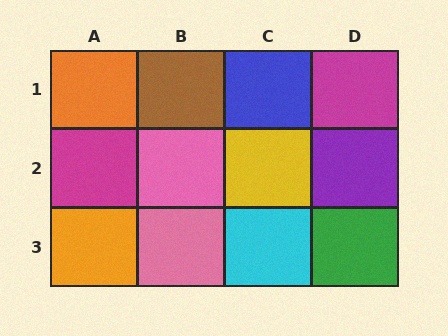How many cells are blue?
1 cell is blue.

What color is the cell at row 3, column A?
Orange.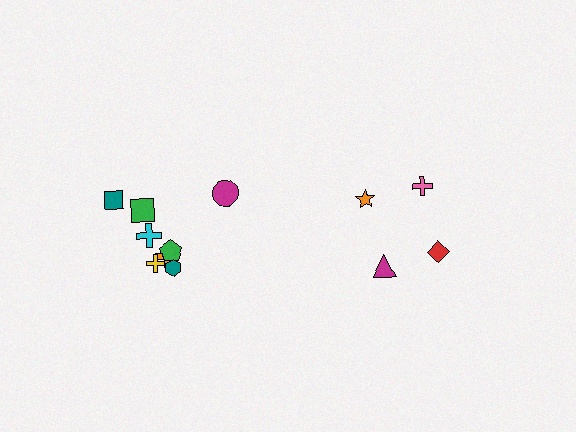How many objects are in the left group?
There are 8 objects.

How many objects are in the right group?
There are 4 objects.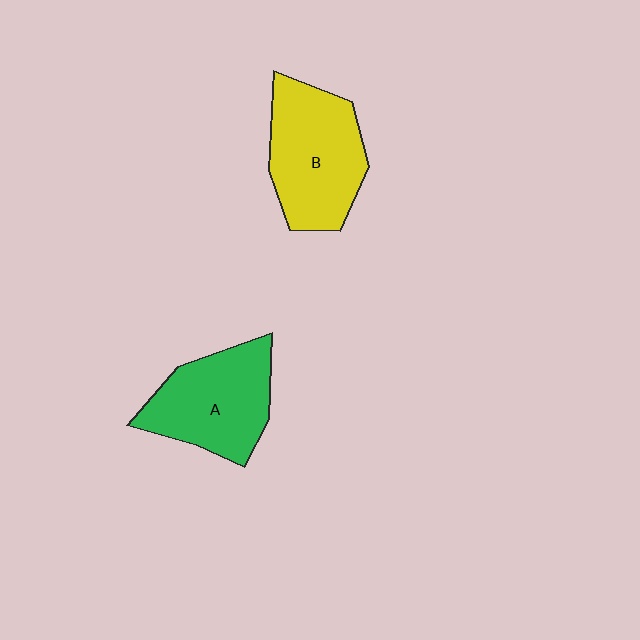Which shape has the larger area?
Shape B (yellow).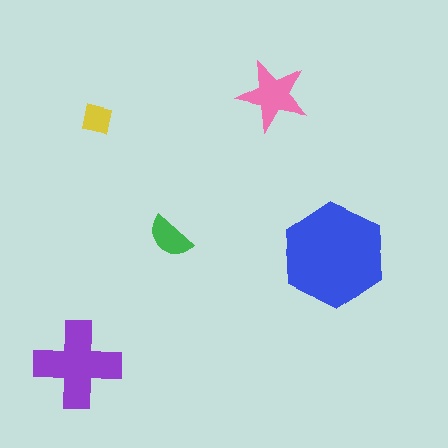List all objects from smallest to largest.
The yellow square, the green semicircle, the pink star, the purple cross, the blue hexagon.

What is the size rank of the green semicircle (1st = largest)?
4th.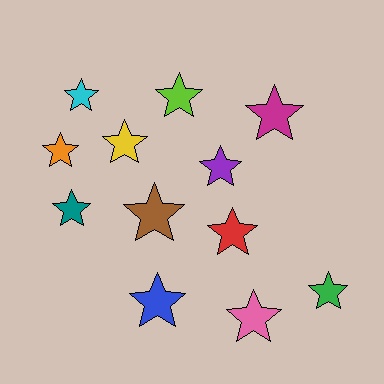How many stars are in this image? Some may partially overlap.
There are 12 stars.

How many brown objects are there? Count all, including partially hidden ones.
There is 1 brown object.